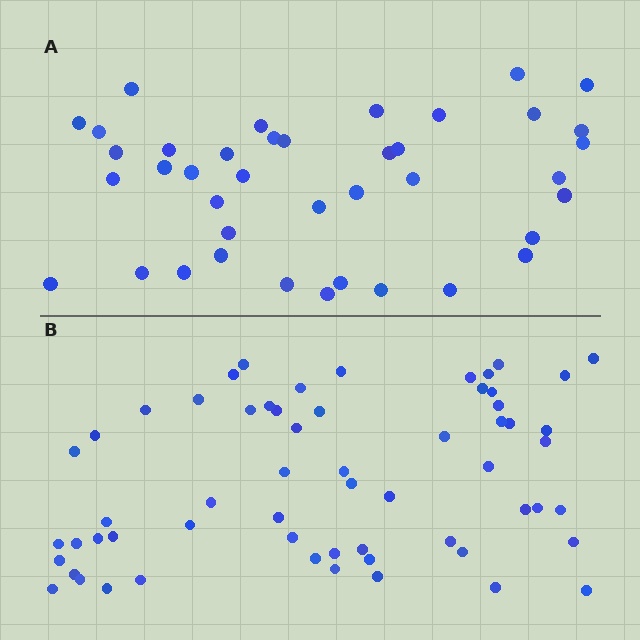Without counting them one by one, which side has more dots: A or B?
Region B (the bottom region) has more dots.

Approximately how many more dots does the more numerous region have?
Region B has approximately 20 more dots than region A.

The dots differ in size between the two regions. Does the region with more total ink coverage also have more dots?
No. Region A has more total ink coverage because its dots are larger, but region B actually contains more individual dots. Total area can be misleading — the number of items is what matters here.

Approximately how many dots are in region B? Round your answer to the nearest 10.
About 60 dots.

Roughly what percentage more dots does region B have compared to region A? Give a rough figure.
About 50% more.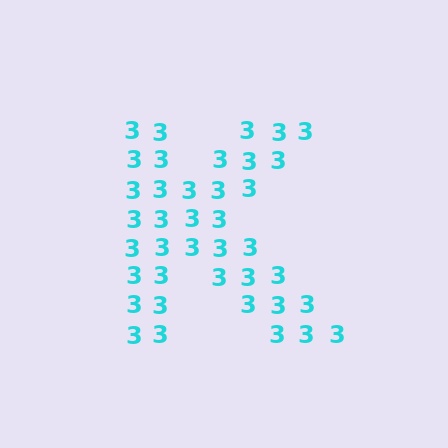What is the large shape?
The large shape is the letter K.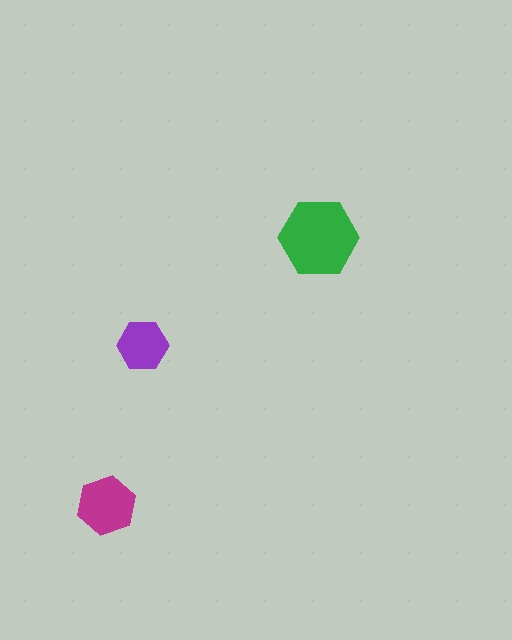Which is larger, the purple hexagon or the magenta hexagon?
The magenta one.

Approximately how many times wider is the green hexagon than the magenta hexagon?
About 1.5 times wider.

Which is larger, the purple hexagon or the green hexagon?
The green one.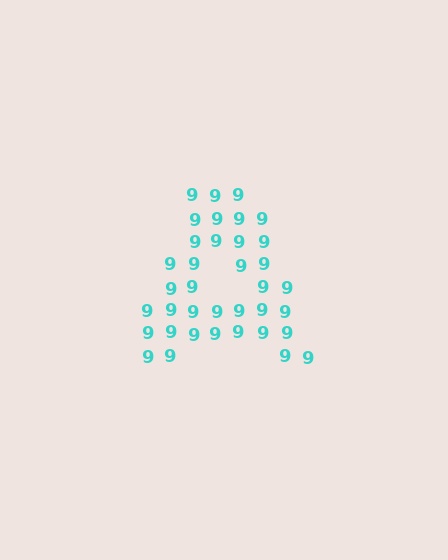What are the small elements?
The small elements are digit 9's.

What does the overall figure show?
The overall figure shows the letter A.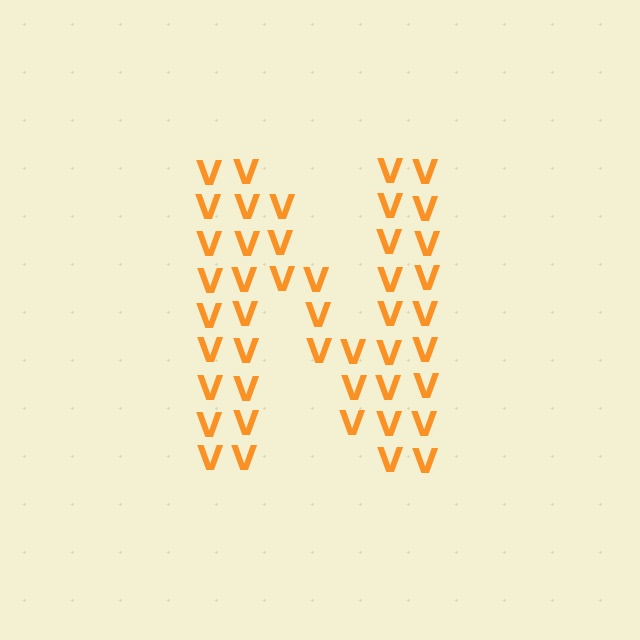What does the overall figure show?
The overall figure shows the letter N.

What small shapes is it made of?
It is made of small letter V's.